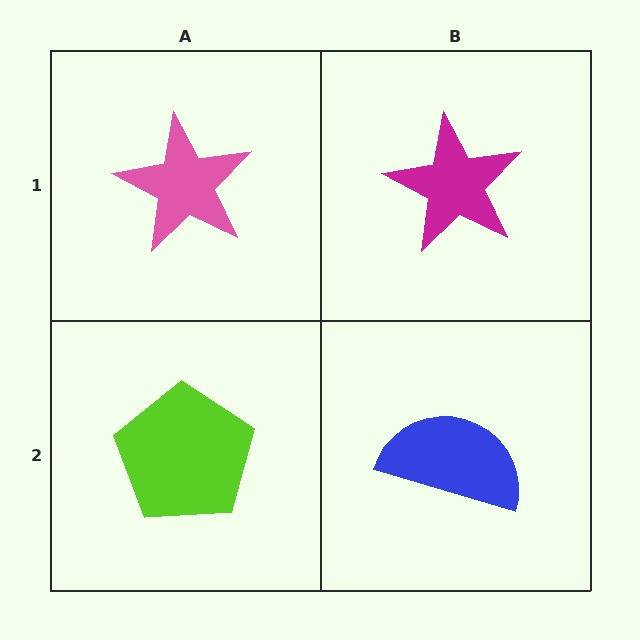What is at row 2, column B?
A blue semicircle.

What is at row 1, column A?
A pink star.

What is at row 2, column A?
A lime pentagon.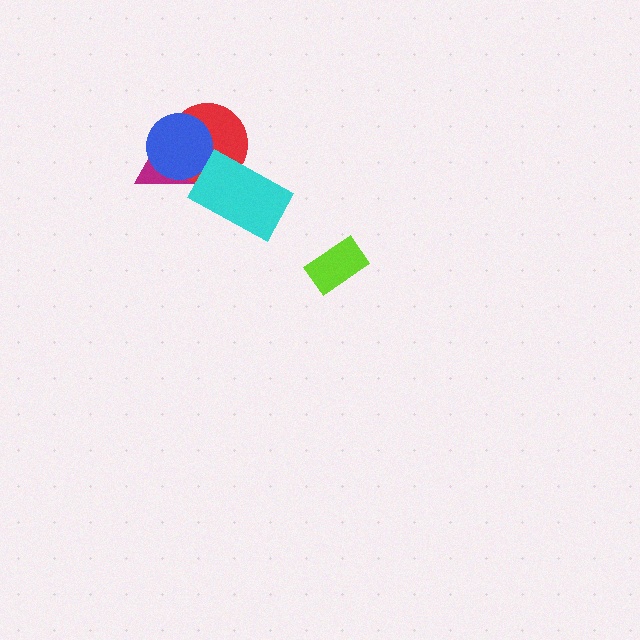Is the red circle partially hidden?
Yes, it is partially covered by another shape.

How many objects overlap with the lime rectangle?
0 objects overlap with the lime rectangle.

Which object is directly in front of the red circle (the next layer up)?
The blue circle is directly in front of the red circle.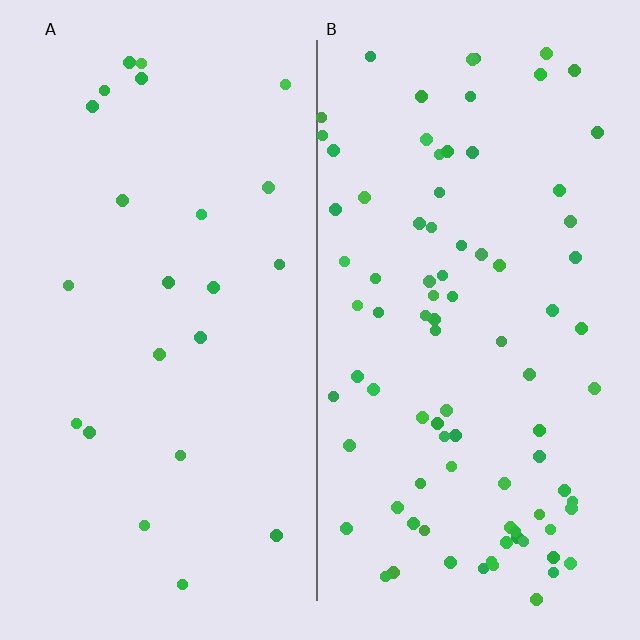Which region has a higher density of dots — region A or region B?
B (the right).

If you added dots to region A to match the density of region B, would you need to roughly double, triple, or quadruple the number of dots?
Approximately quadruple.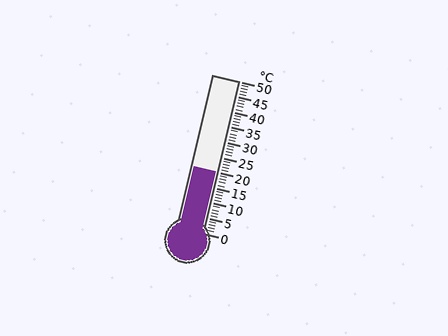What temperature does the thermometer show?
The thermometer shows approximately 20°C.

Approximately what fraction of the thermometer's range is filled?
The thermometer is filled to approximately 40% of its range.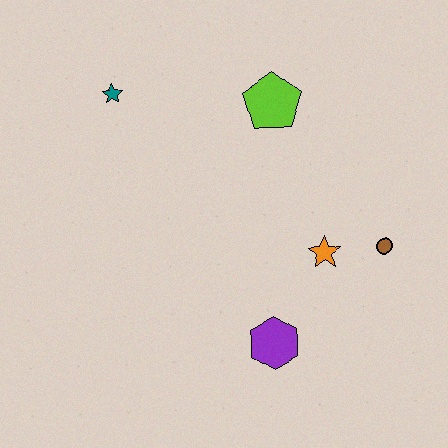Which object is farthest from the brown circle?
The teal star is farthest from the brown circle.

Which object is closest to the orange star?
The brown circle is closest to the orange star.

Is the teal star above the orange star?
Yes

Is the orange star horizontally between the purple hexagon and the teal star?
No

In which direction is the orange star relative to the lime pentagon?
The orange star is below the lime pentagon.